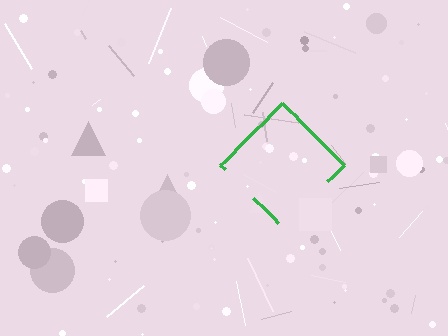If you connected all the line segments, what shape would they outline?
They would outline a diamond.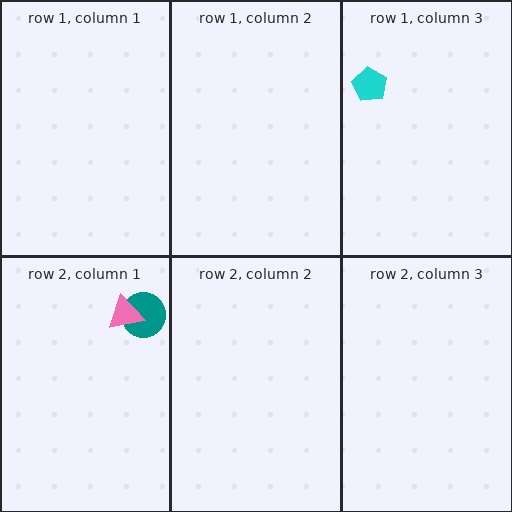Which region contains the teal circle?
The row 2, column 1 region.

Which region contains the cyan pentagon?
The row 1, column 3 region.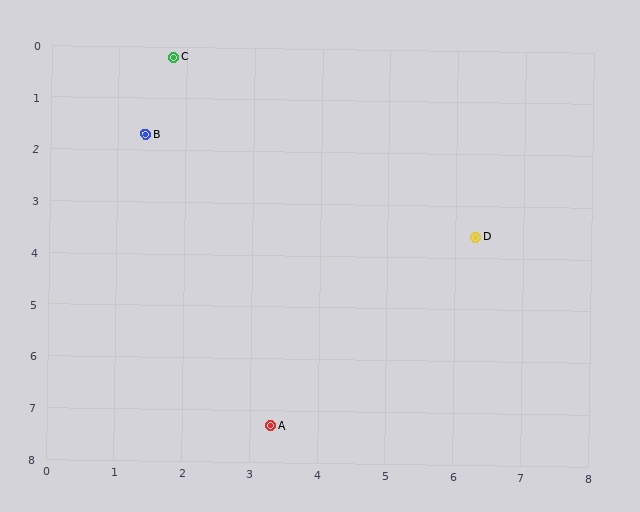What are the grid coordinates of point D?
Point D is at approximately (6.3, 3.6).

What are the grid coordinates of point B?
Point B is at approximately (1.4, 1.7).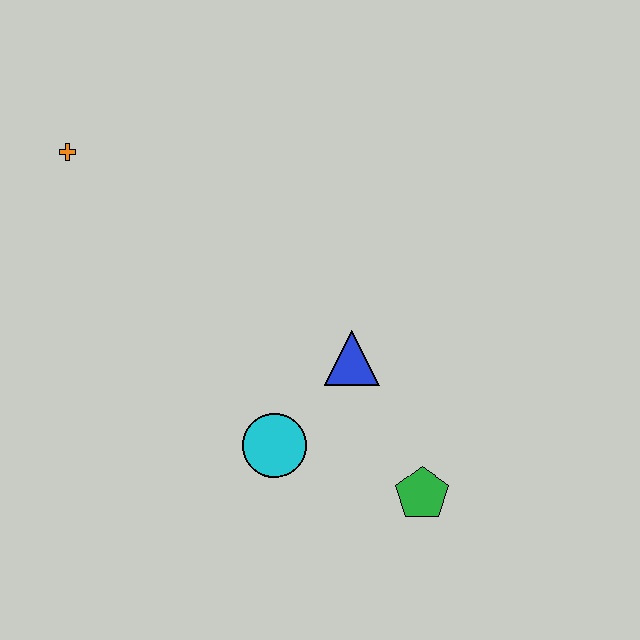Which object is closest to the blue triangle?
The cyan circle is closest to the blue triangle.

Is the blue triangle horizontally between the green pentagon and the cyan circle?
Yes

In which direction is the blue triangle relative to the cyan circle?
The blue triangle is above the cyan circle.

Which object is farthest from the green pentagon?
The orange cross is farthest from the green pentagon.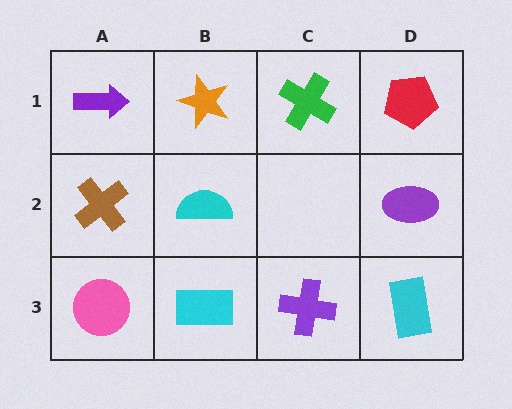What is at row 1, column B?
An orange star.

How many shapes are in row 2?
3 shapes.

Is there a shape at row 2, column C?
No, that cell is empty.